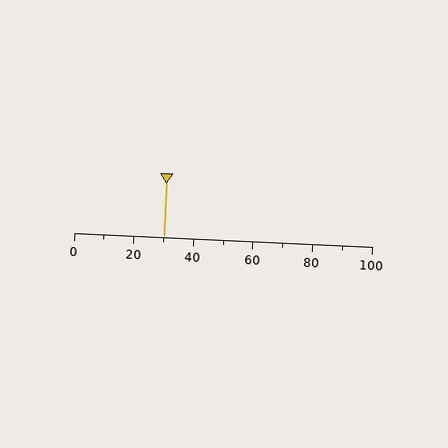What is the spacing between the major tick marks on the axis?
The major ticks are spaced 20 apart.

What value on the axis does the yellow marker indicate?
The marker indicates approximately 30.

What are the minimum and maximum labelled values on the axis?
The axis runs from 0 to 100.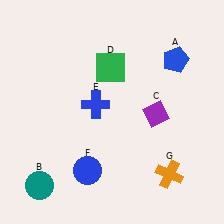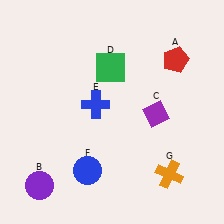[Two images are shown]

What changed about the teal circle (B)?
In Image 1, B is teal. In Image 2, it changed to purple.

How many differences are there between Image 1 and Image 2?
There are 2 differences between the two images.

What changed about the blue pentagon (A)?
In Image 1, A is blue. In Image 2, it changed to red.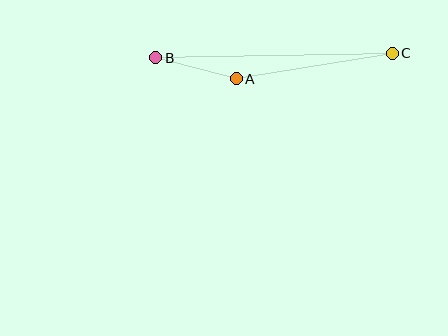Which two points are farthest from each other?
Points B and C are farthest from each other.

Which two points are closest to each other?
Points A and B are closest to each other.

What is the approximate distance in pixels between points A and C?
The distance between A and C is approximately 158 pixels.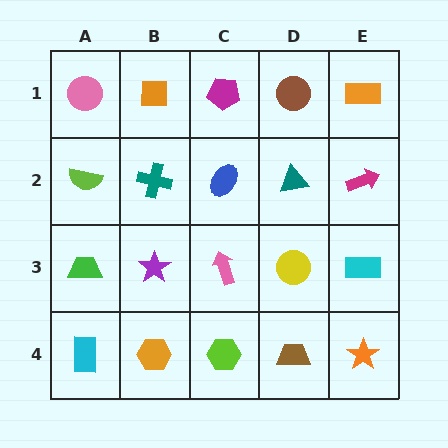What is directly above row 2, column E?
An orange rectangle.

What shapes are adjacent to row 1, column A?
A lime semicircle (row 2, column A), an orange square (row 1, column B).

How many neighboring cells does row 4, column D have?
3.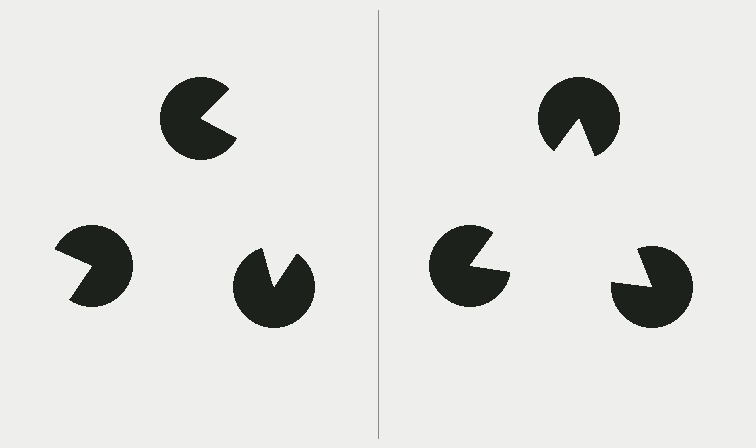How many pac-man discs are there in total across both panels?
6 — 3 on each side.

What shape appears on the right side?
An illusory triangle.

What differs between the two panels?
The pac-man discs are positioned identically on both sides; only the wedge orientations differ. On the right they align to a triangle; on the left they are misaligned.